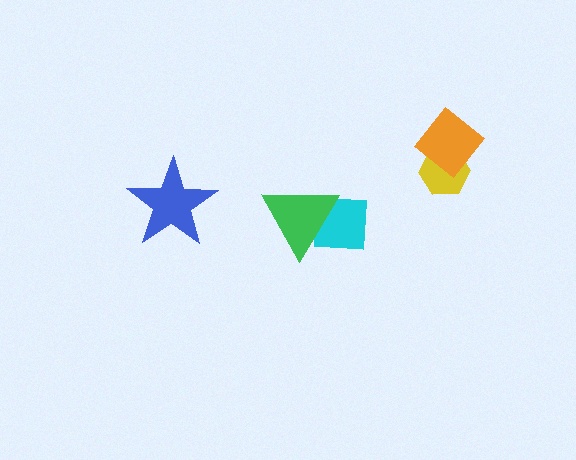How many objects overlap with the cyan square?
1 object overlaps with the cyan square.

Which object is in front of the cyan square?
The green triangle is in front of the cyan square.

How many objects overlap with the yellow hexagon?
1 object overlaps with the yellow hexagon.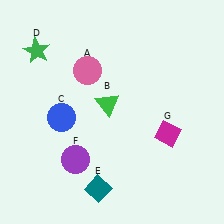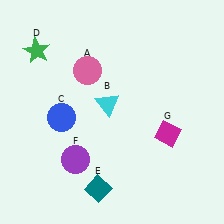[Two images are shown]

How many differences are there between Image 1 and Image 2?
There is 1 difference between the two images.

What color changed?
The triangle (B) changed from green in Image 1 to cyan in Image 2.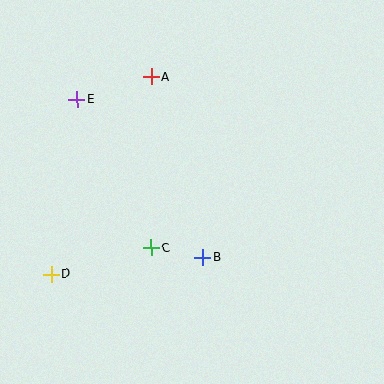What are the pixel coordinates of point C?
Point C is at (151, 248).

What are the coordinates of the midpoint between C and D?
The midpoint between C and D is at (101, 261).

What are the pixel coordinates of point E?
Point E is at (77, 99).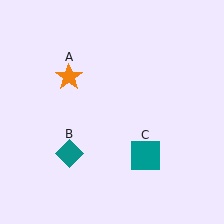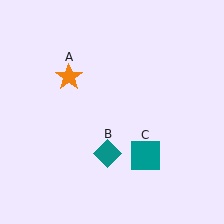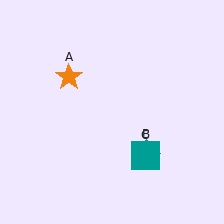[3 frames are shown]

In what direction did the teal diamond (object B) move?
The teal diamond (object B) moved right.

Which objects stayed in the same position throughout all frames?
Orange star (object A) and teal square (object C) remained stationary.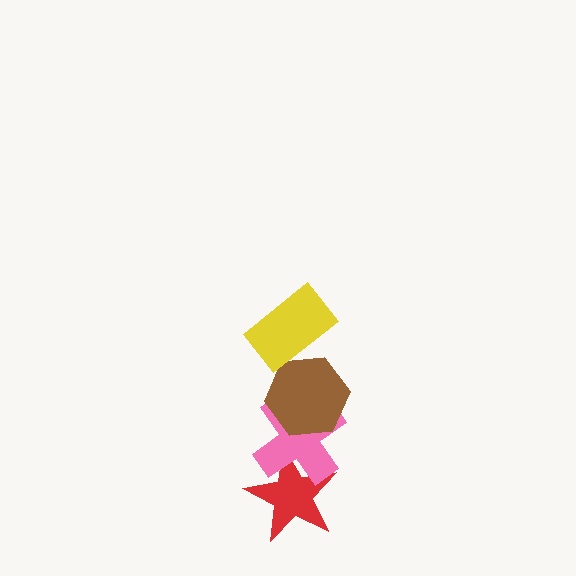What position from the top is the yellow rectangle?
The yellow rectangle is 1st from the top.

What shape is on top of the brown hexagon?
The yellow rectangle is on top of the brown hexagon.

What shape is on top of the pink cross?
The brown hexagon is on top of the pink cross.